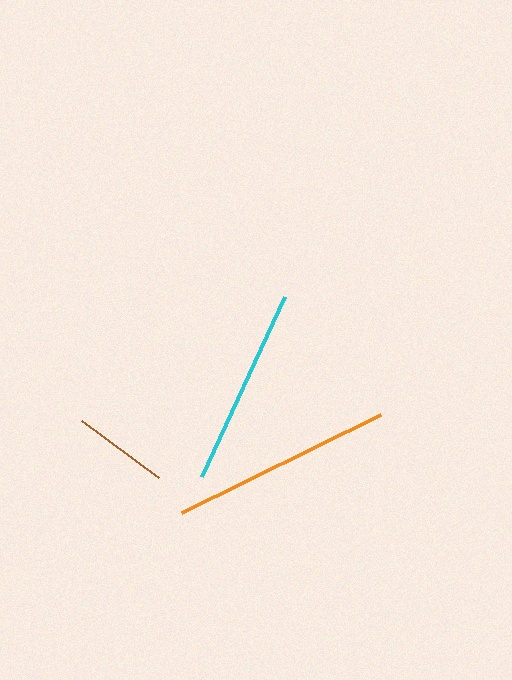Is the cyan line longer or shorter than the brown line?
The cyan line is longer than the brown line.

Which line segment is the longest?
The orange line is the longest at approximately 221 pixels.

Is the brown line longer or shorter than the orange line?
The orange line is longer than the brown line.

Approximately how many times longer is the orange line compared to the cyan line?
The orange line is approximately 1.1 times the length of the cyan line.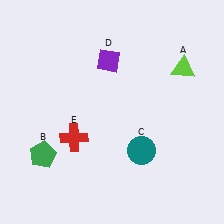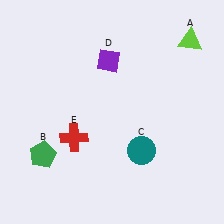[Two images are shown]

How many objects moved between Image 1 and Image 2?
1 object moved between the two images.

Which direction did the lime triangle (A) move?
The lime triangle (A) moved up.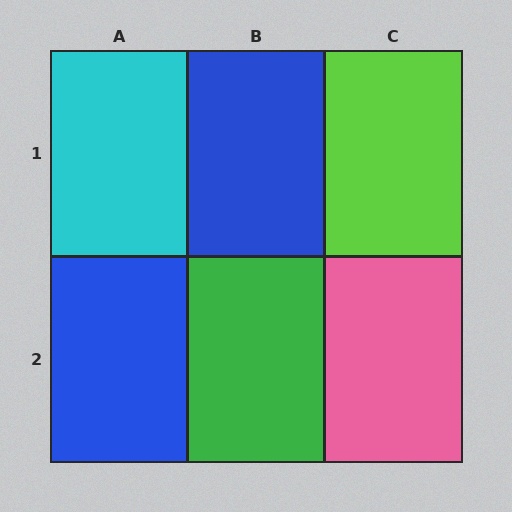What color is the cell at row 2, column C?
Pink.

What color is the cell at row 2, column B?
Green.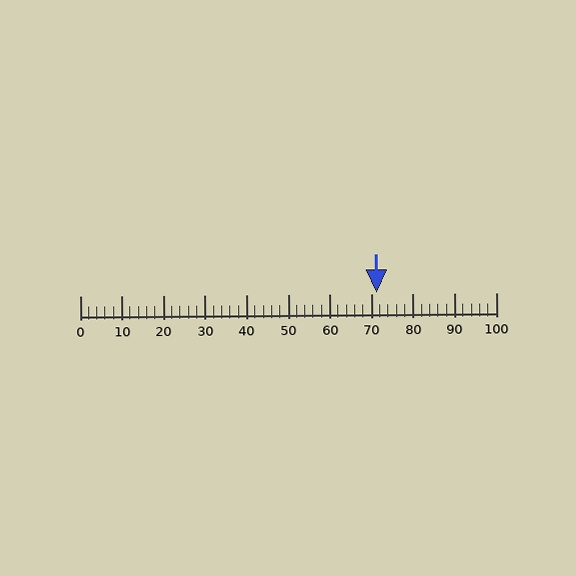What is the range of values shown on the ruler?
The ruler shows values from 0 to 100.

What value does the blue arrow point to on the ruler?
The blue arrow points to approximately 71.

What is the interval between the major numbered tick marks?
The major tick marks are spaced 10 units apart.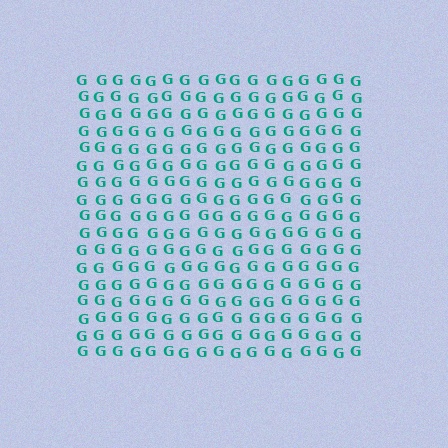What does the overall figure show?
The overall figure shows a square.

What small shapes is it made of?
It is made of small letter G's.